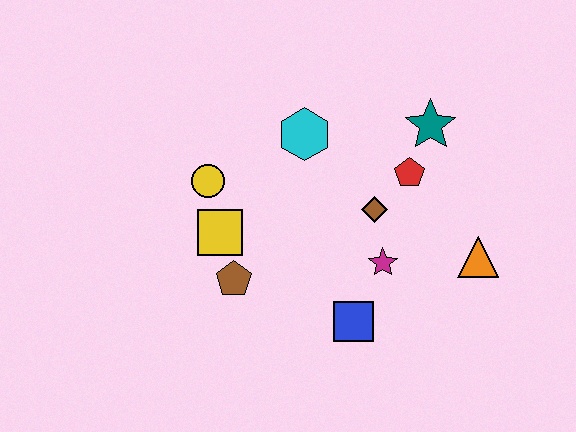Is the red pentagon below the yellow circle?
No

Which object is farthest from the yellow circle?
The orange triangle is farthest from the yellow circle.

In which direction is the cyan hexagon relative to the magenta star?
The cyan hexagon is above the magenta star.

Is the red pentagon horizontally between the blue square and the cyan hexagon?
No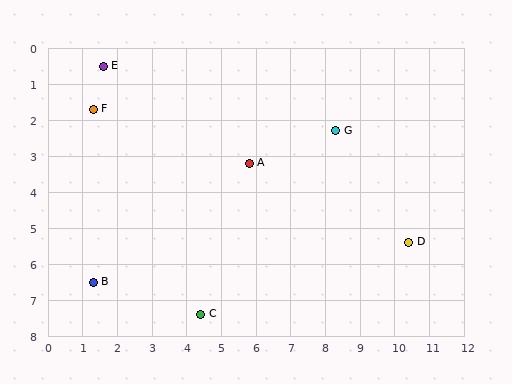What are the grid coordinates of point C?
Point C is at approximately (4.4, 7.4).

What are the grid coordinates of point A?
Point A is at approximately (5.8, 3.2).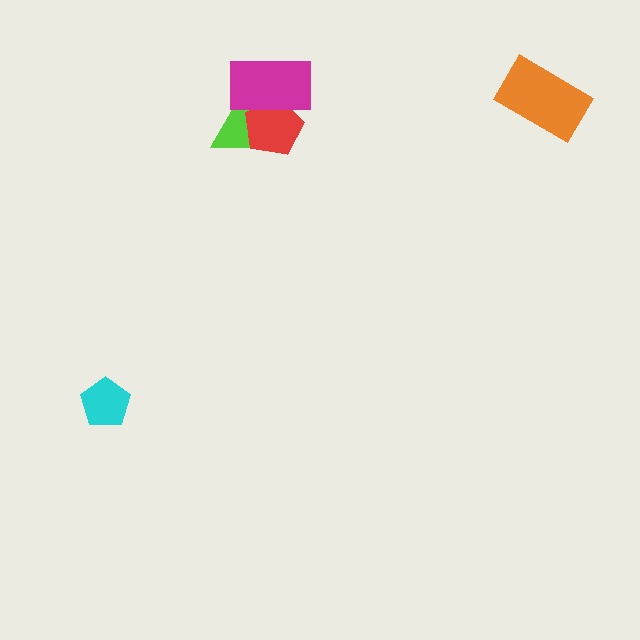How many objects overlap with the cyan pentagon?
0 objects overlap with the cyan pentagon.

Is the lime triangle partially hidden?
Yes, it is partially covered by another shape.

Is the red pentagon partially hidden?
Yes, it is partially covered by another shape.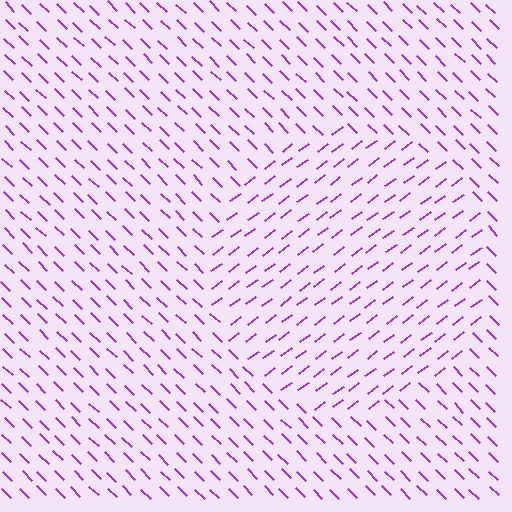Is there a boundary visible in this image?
Yes, there is a texture boundary formed by a change in line orientation.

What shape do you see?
I see a circle.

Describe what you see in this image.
The image is filled with small purple line segments. A circle region in the image has lines oriented differently from the surrounding lines, creating a visible texture boundary.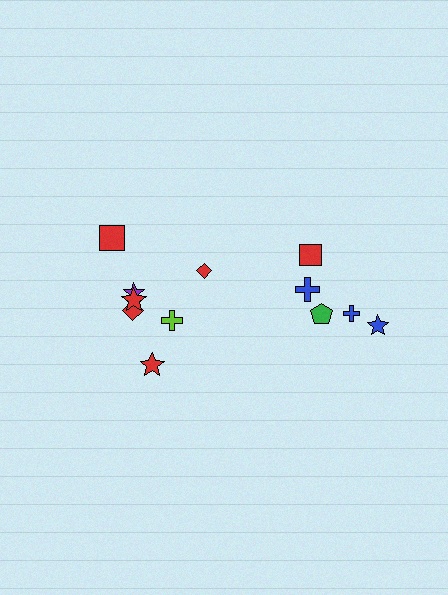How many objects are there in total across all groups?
There are 12 objects.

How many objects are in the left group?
There are 7 objects.